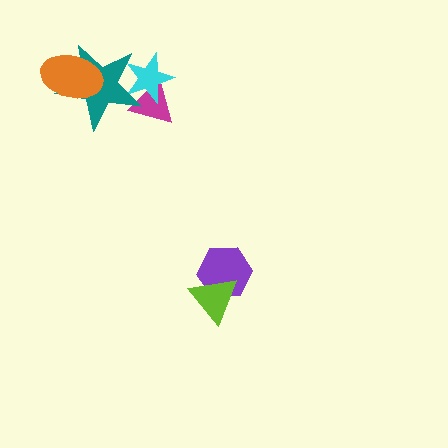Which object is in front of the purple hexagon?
The lime triangle is in front of the purple hexagon.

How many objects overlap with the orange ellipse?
1 object overlaps with the orange ellipse.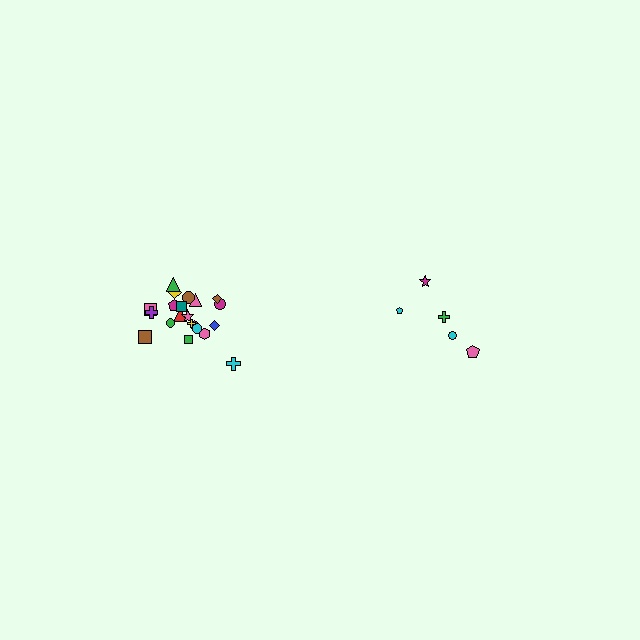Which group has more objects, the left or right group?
The left group.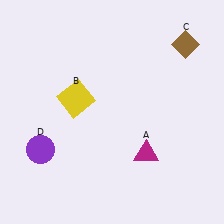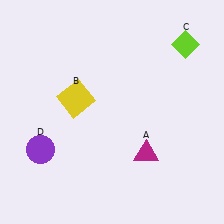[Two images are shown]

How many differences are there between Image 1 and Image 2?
There is 1 difference between the two images.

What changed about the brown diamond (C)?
In Image 1, C is brown. In Image 2, it changed to lime.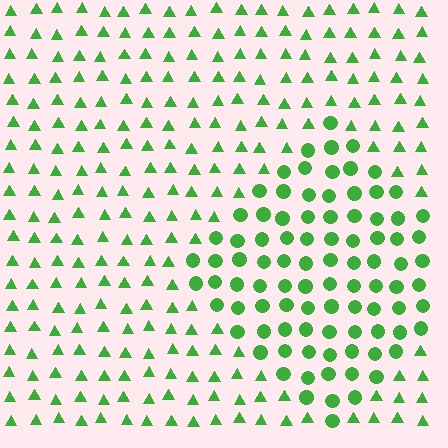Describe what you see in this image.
The image is filled with small green elements arranged in a uniform grid. A diamond-shaped region contains circles, while the surrounding area contains triangles. The boundary is defined purely by the change in element shape.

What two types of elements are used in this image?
The image uses circles inside the diamond region and triangles outside it.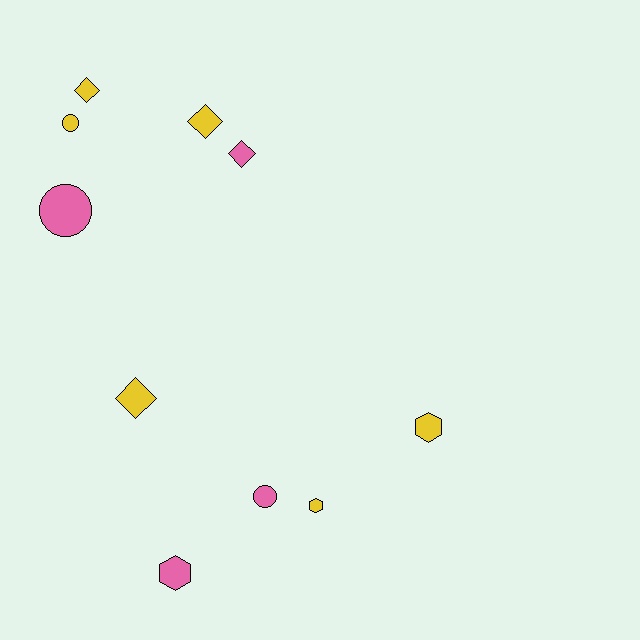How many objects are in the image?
There are 10 objects.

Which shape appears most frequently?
Diamond, with 4 objects.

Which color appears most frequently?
Yellow, with 6 objects.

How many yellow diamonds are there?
There are 3 yellow diamonds.